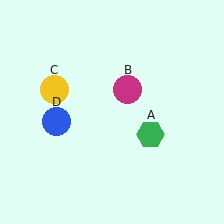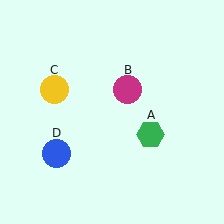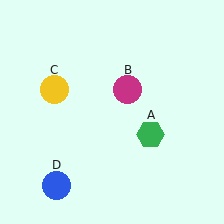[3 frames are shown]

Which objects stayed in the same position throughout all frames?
Green hexagon (object A) and magenta circle (object B) and yellow circle (object C) remained stationary.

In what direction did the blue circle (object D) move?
The blue circle (object D) moved down.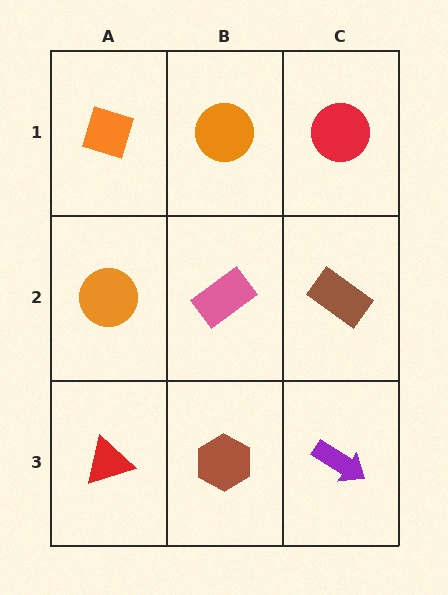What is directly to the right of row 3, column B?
A purple arrow.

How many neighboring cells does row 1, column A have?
2.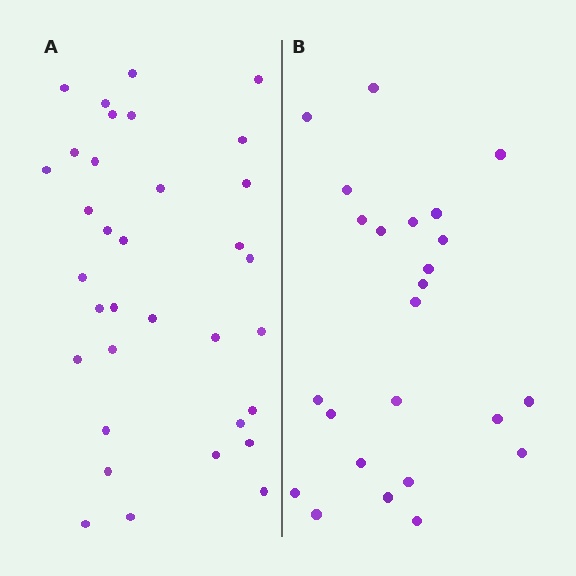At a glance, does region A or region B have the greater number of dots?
Region A (the left region) has more dots.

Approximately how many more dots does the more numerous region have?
Region A has roughly 10 or so more dots than region B.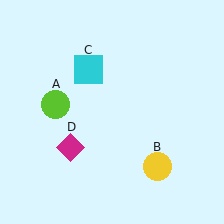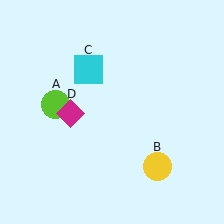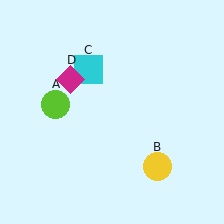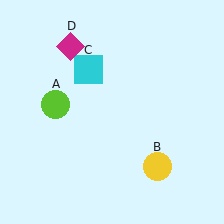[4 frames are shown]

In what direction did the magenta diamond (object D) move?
The magenta diamond (object D) moved up.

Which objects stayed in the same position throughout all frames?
Lime circle (object A) and yellow circle (object B) and cyan square (object C) remained stationary.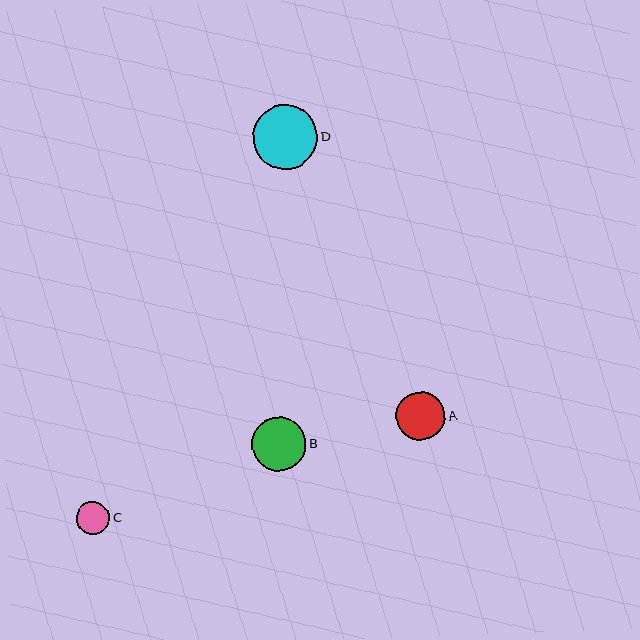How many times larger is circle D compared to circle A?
Circle D is approximately 1.3 times the size of circle A.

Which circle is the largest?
Circle D is the largest with a size of approximately 65 pixels.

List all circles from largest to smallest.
From largest to smallest: D, B, A, C.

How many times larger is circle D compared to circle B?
Circle D is approximately 1.2 times the size of circle B.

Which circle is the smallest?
Circle C is the smallest with a size of approximately 33 pixels.